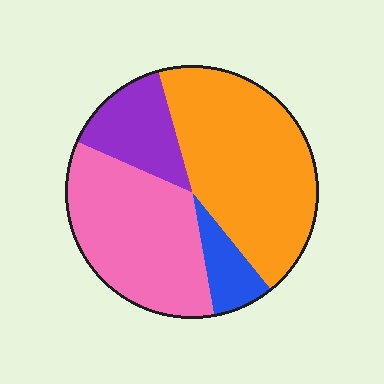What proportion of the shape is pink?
Pink covers around 35% of the shape.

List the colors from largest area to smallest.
From largest to smallest: orange, pink, purple, blue.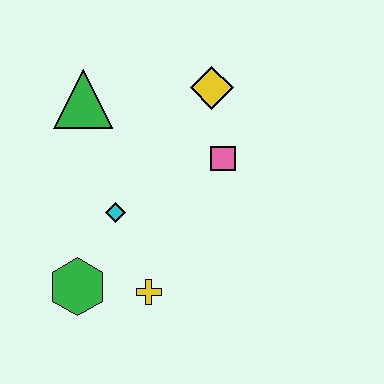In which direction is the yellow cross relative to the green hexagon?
The yellow cross is to the right of the green hexagon.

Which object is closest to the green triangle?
The cyan diamond is closest to the green triangle.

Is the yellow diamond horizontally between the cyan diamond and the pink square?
Yes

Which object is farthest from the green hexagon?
The yellow diamond is farthest from the green hexagon.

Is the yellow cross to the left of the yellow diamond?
Yes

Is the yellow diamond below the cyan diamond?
No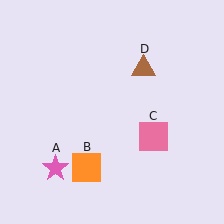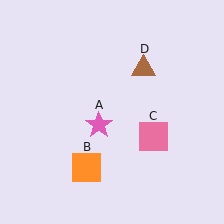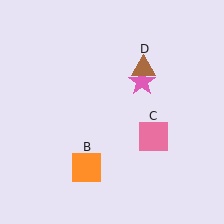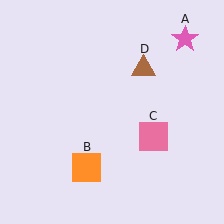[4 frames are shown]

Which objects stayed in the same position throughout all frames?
Orange square (object B) and pink square (object C) and brown triangle (object D) remained stationary.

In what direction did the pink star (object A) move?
The pink star (object A) moved up and to the right.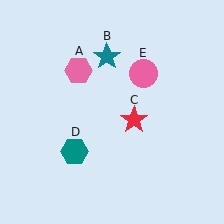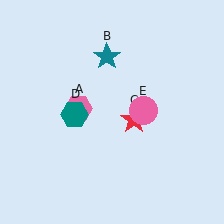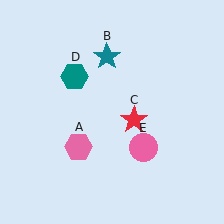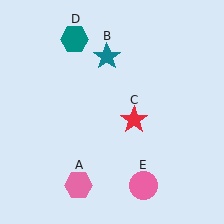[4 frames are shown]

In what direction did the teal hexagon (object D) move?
The teal hexagon (object D) moved up.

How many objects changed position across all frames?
3 objects changed position: pink hexagon (object A), teal hexagon (object D), pink circle (object E).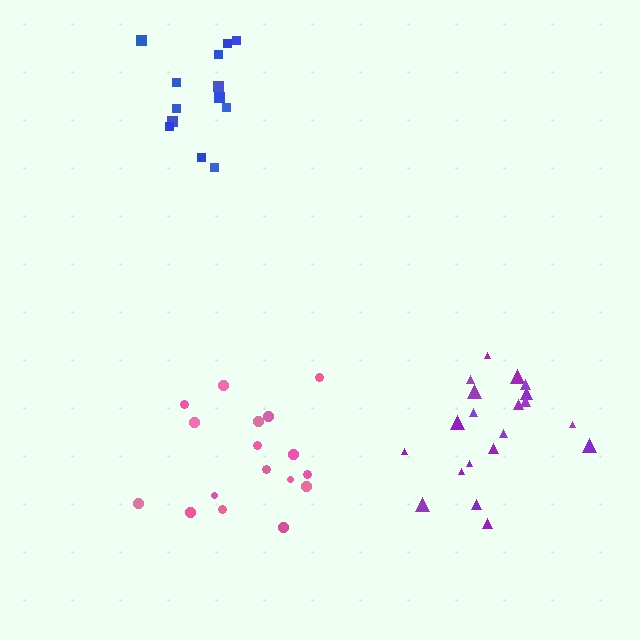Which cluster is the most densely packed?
Blue.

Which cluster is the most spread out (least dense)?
Purple.